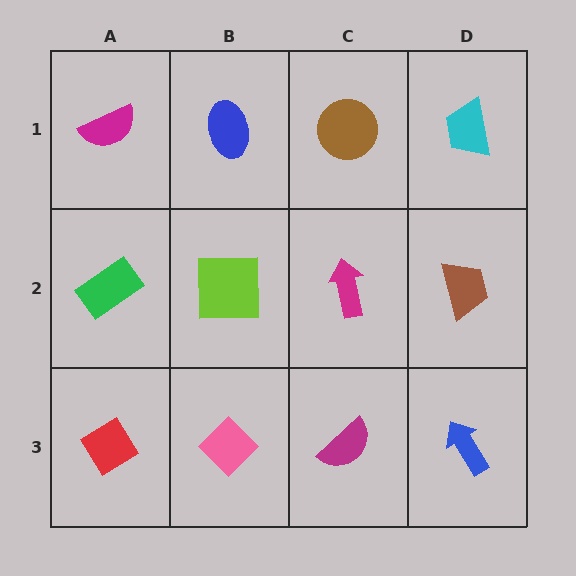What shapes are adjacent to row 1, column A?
A green rectangle (row 2, column A), a blue ellipse (row 1, column B).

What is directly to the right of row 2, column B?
A magenta arrow.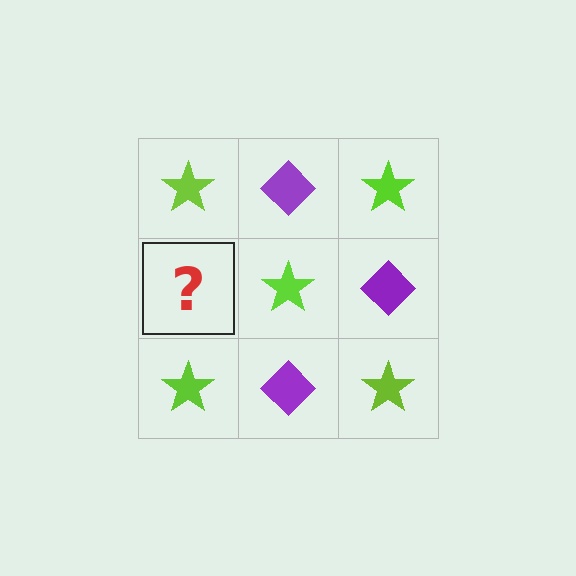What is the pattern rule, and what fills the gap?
The rule is that it alternates lime star and purple diamond in a checkerboard pattern. The gap should be filled with a purple diamond.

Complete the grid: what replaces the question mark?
The question mark should be replaced with a purple diamond.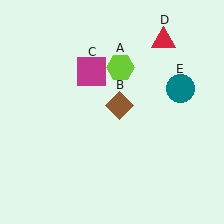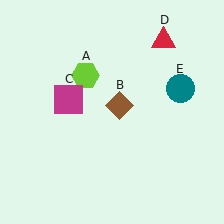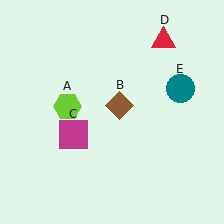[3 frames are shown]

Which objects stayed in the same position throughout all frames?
Brown diamond (object B) and red triangle (object D) and teal circle (object E) remained stationary.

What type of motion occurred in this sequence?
The lime hexagon (object A), magenta square (object C) rotated counterclockwise around the center of the scene.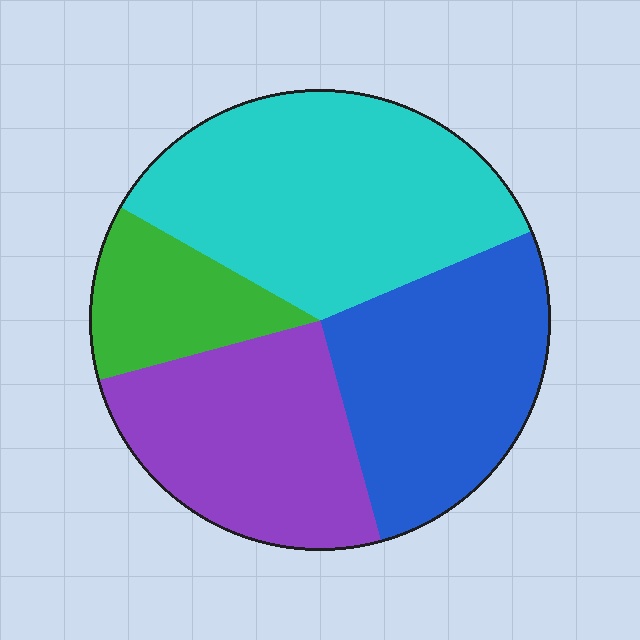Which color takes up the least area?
Green, at roughly 10%.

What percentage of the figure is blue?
Blue covers 27% of the figure.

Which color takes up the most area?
Cyan, at roughly 35%.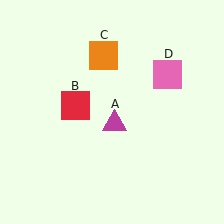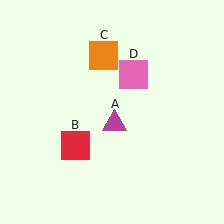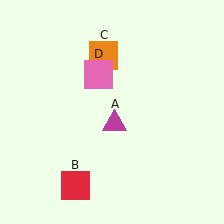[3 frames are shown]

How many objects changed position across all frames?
2 objects changed position: red square (object B), pink square (object D).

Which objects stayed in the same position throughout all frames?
Magenta triangle (object A) and orange square (object C) remained stationary.